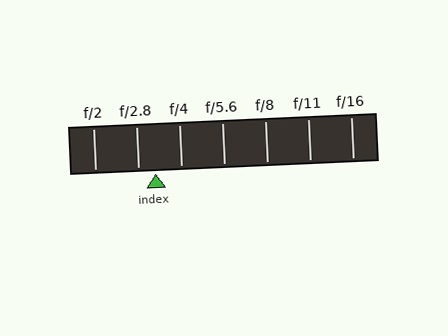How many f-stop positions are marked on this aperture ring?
There are 7 f-stop positions marked.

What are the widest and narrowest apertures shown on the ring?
The widest aperture shown is f/2 and the narrowest is f/16.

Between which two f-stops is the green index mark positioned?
The index mark is between f/2.8 and f/4.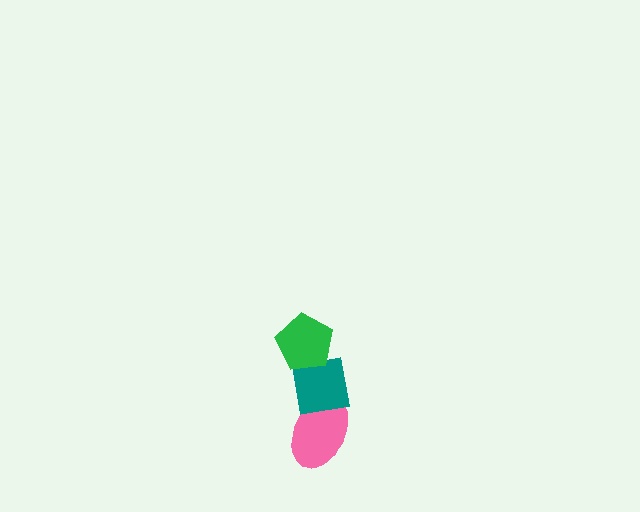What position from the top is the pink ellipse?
The pink ellipse is 3rd from the top.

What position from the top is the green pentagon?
The green pentagon is 1st from the top.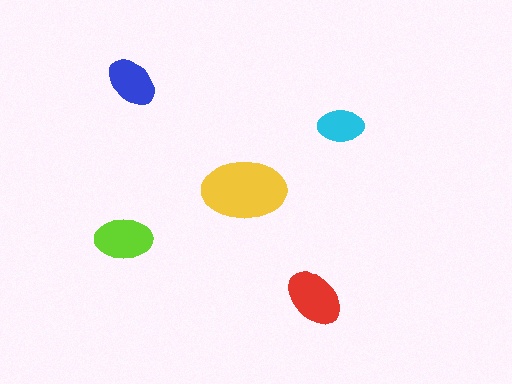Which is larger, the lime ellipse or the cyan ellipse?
The lime one.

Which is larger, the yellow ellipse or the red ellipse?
The yellow one.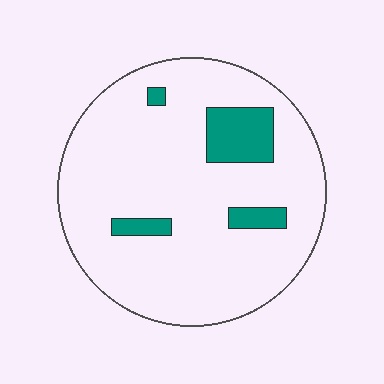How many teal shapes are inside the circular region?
4.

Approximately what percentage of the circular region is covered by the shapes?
Approximately 10%.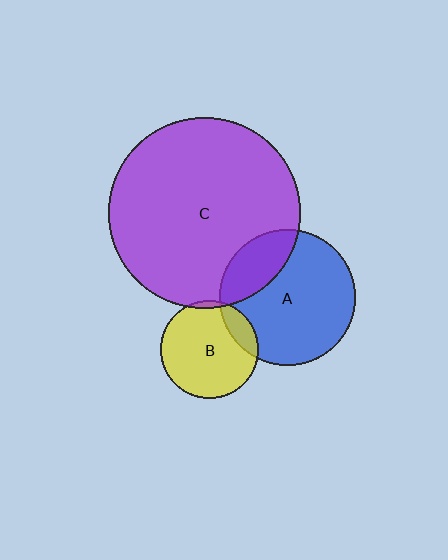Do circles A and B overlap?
Yes.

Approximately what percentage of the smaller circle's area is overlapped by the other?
Approximately 15%.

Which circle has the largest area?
Circle C (purple).